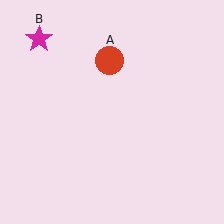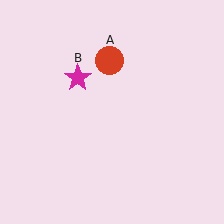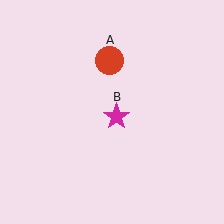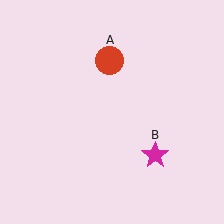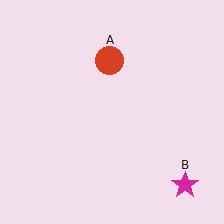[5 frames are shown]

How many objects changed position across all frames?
1 object changed position: magenta star (object B).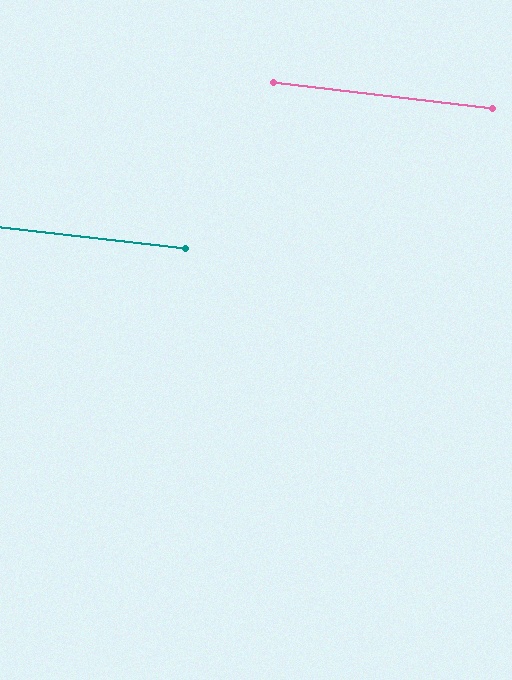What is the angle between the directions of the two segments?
Approximately 0 degrees.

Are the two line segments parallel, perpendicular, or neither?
Parallel — their directions differ by only 0.0°.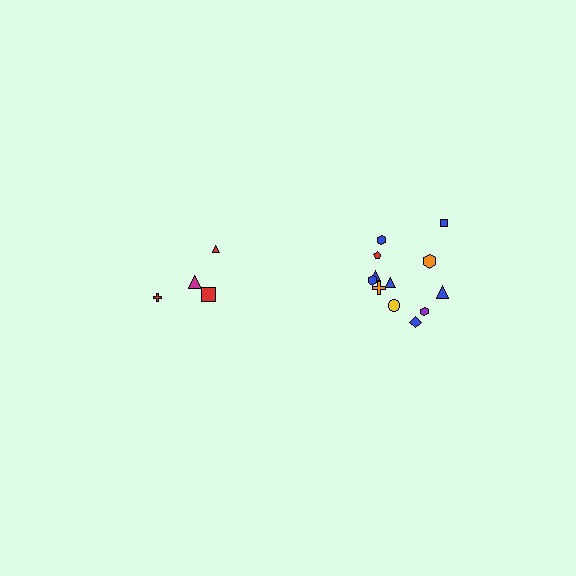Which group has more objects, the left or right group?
The right group.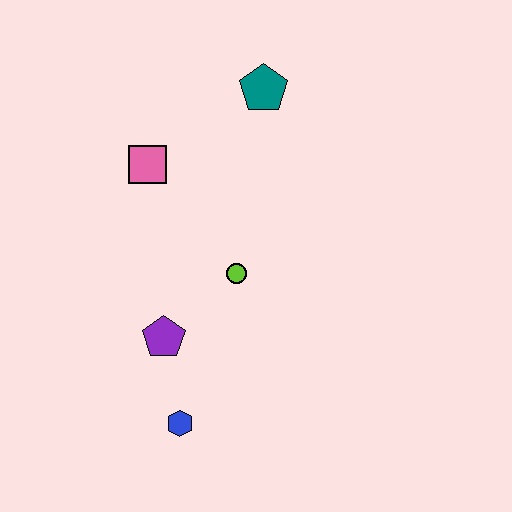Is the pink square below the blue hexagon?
No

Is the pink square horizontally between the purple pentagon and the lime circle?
No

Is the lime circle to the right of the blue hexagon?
Yes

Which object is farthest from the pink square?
The blue hexagon is farthest from the pink square.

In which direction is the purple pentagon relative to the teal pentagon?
The purple pentagon is below the teal pentagon.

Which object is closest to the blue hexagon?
The purple pentagon is closest to the blue hexagon.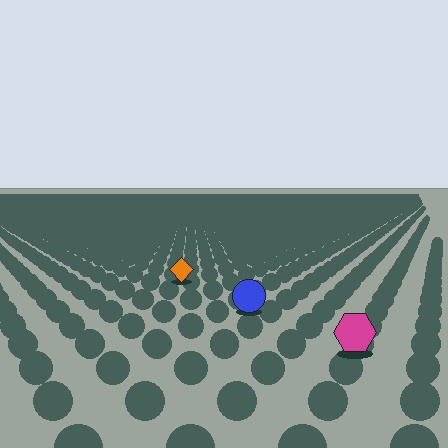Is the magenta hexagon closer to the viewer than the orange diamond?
Yes. The magenta hexagon is closer — you can tell from the texture gradient: the ground texture is coarser near it.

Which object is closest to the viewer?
The magenta hexagon is closest. The texture marks near it are larger and more spread out.